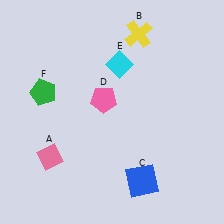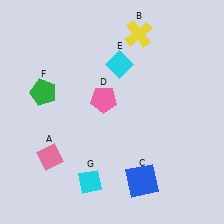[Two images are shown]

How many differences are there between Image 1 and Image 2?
There is 1 difference between the two images.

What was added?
A cyan diamond (G) was added in Image 2.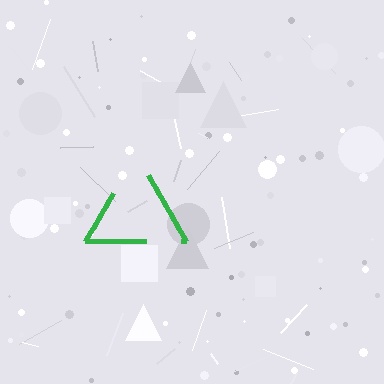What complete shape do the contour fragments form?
The contour fragments form a triangle.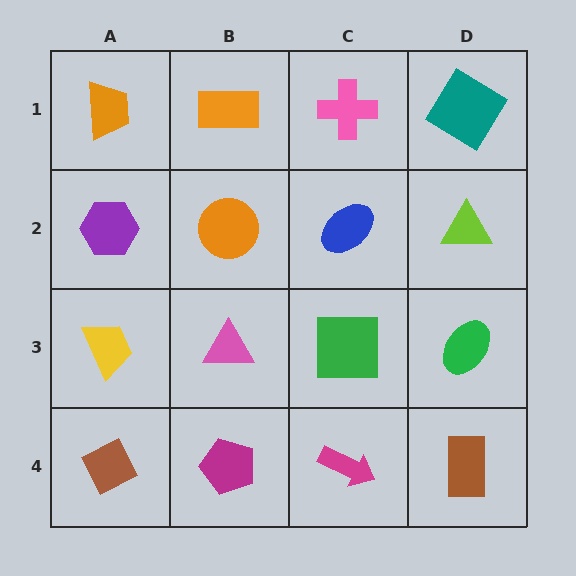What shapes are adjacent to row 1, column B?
An orange circle (row 2, column B), an orange trapezoid (row 1, column A), a pink cross (row 1, column C).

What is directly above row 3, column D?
A lime triangle.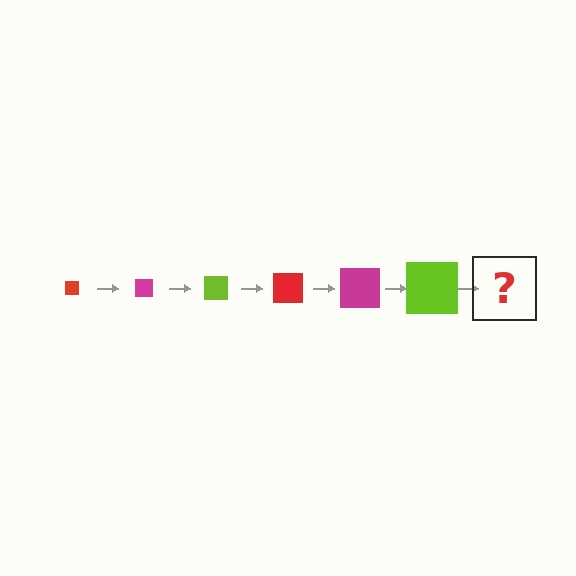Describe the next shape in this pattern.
It should be a red square, larger than the previous one.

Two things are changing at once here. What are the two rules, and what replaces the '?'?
The two rules are that the square grows larger each step and the color cycles through red, magenta, and lime. The '?' should be a red square, larger than the previous one.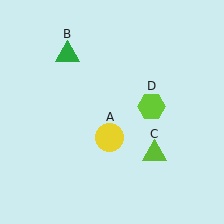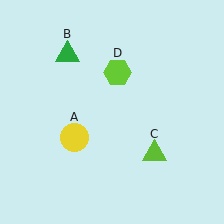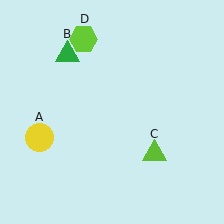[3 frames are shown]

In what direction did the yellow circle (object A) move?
The yellow circle (object A) moved left.